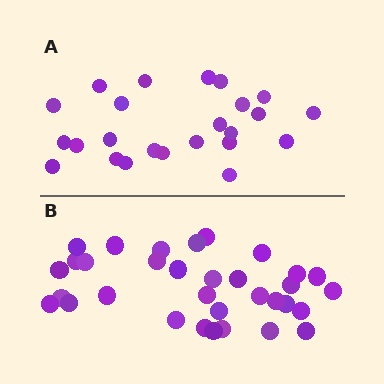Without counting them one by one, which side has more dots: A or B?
Region B (the bottom region) has more dots.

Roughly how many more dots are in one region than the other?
Region B has roughly 8 or so more dots than region A.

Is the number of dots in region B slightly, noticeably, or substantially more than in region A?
Region B has noticeably more, but not dramatically so. The ratio is roughly 1.4 to 1.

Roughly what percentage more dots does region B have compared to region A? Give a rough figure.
About 40% more.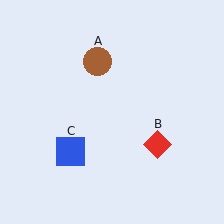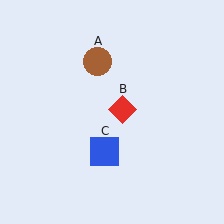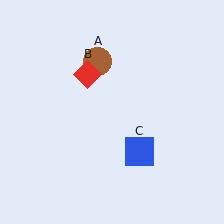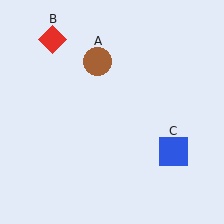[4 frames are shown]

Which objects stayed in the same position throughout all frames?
Brown circle (object A) remained stationary.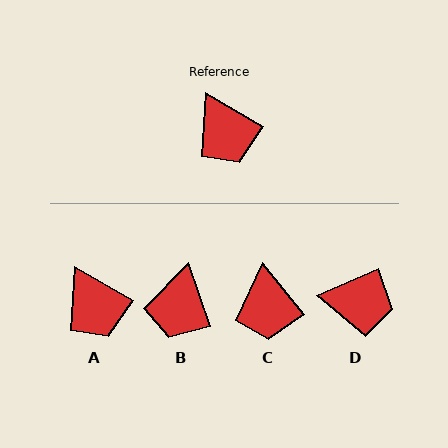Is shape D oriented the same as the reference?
No, it is off by about 53 degrees.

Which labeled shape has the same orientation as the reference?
A.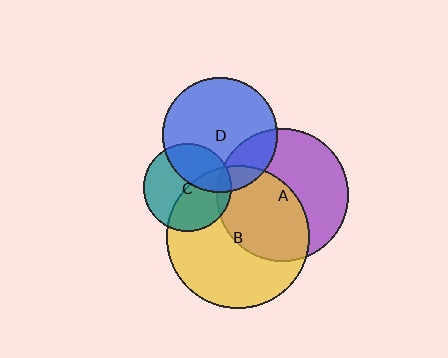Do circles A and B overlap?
Yes.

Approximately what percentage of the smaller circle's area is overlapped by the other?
Approximately 50%.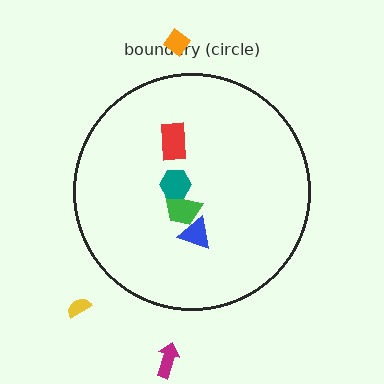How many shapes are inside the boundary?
4 inside, 3 outside.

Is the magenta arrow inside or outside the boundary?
Outside.